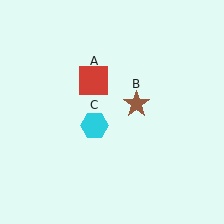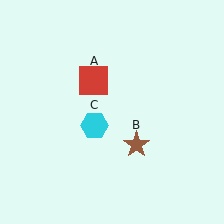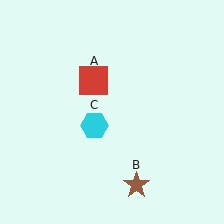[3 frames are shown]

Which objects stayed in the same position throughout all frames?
Red square (object A) and cyan hexagon (object C) remained stationary.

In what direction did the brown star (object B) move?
The brown star (object B) moved down.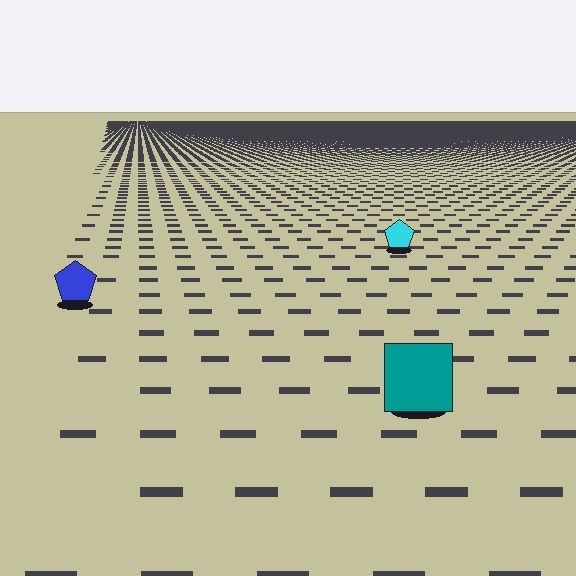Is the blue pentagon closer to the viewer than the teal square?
No. The teal square is closer — you can tell from the texture gradient: the ground texture is coarser near it.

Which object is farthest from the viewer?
The cyan pentagon is farthest from the viewer. It appears smaller and the ground texture around it is denser.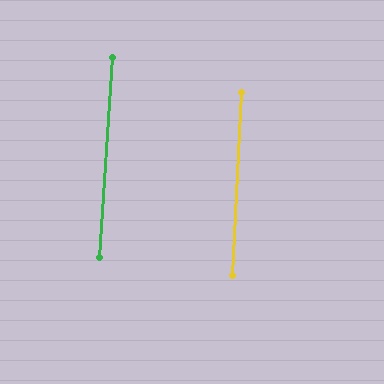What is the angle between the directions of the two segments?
Approximately 1 degree.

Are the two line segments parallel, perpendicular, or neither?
Parallel — their directions differ by only 1.0°.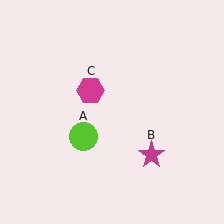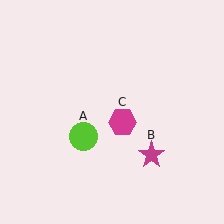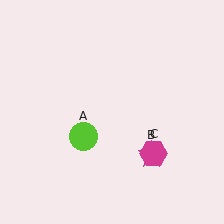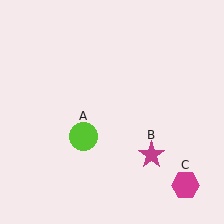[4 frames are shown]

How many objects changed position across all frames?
1 object changed position: magenta hexagon (object C).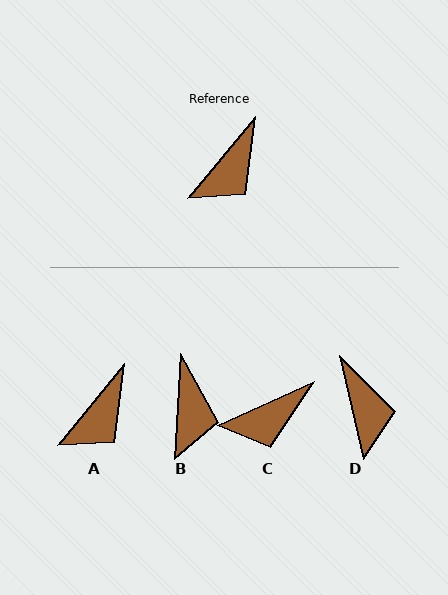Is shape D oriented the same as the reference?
No, it is off by about 52 degrees.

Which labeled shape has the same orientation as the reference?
A.